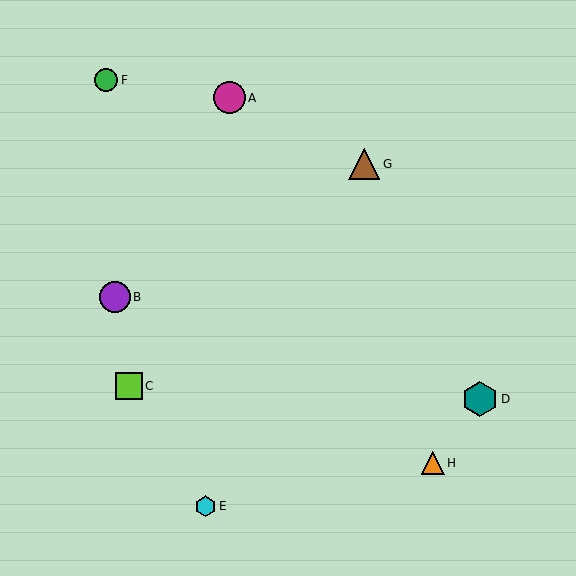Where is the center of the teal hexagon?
The center of the teal hexagon is at (480, 399).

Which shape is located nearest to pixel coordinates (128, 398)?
The lime square (labeled C) at (129, 386) is nearest to that location.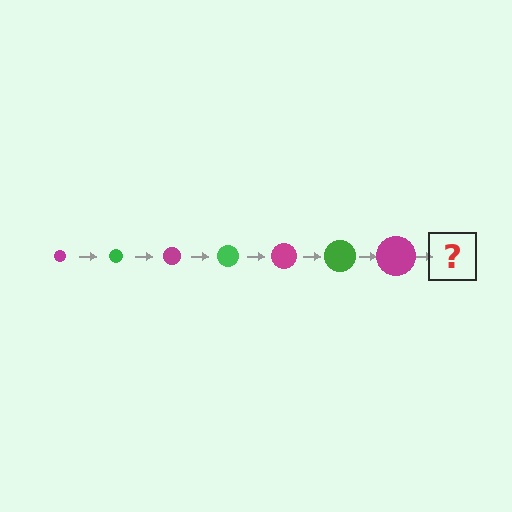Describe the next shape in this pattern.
It should be a green circle, larger than the previous one.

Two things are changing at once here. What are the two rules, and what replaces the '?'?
The two rules are that the circle grows larger each step and the color cycles through magenta and green. The '?' should be a green circle, larger than the previous one.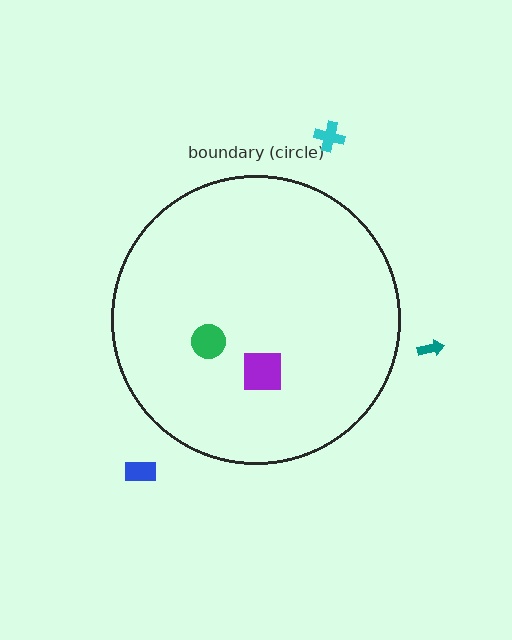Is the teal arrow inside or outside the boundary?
Outside.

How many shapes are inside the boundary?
2 inside, 3 outside.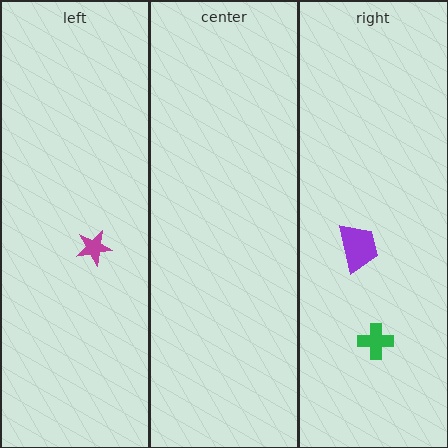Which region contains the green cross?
The right region.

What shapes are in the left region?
The magenta star.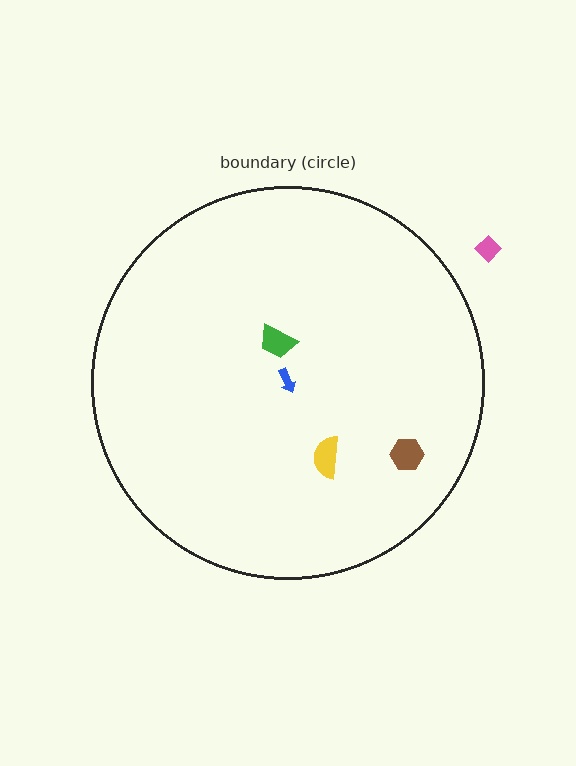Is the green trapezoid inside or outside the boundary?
Inside.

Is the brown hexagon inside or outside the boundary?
Inside.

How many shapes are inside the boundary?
4 inside, 1 outside.